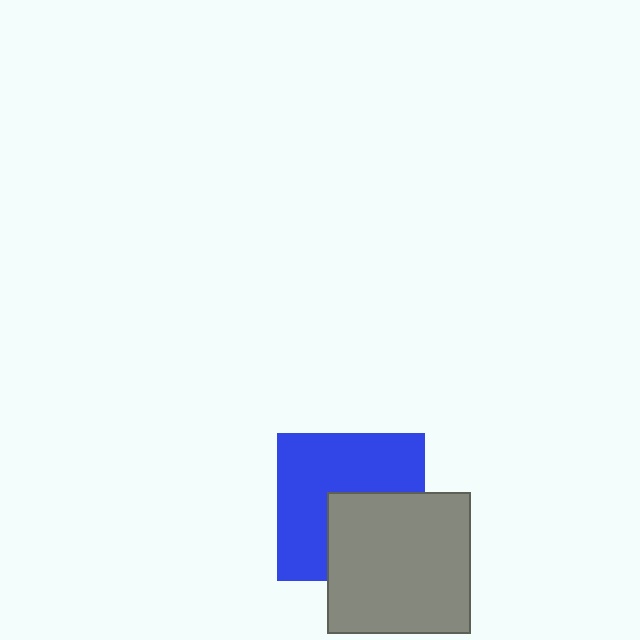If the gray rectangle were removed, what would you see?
You would see the complete blue square.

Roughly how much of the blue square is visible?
About half of it is visible (roughly 60%).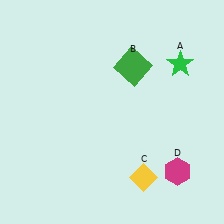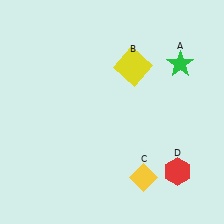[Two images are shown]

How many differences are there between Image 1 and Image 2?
There are 2 differences between the two images.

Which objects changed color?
B changed from green to yellow. D changed from magenta to red.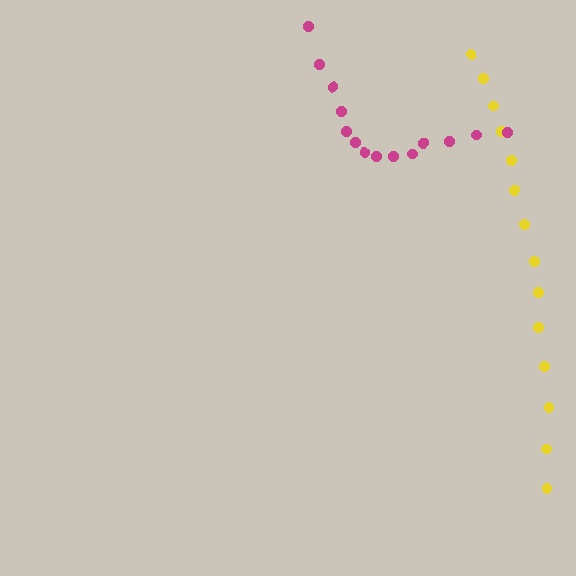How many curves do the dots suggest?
There are 2 distinct paths.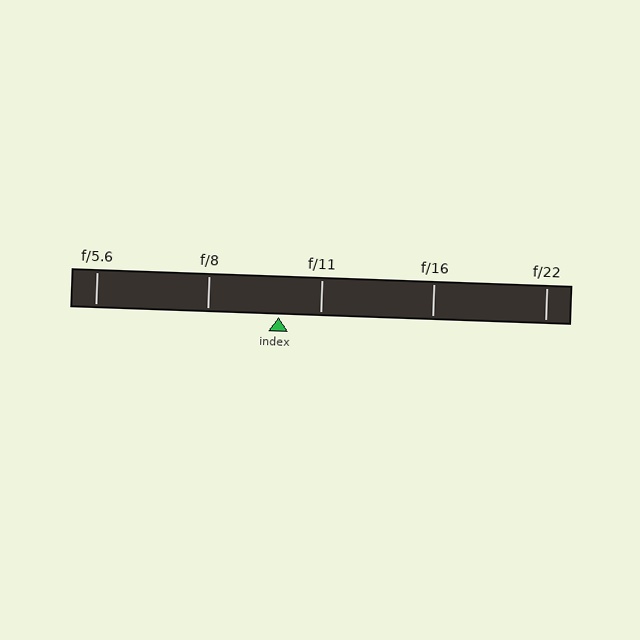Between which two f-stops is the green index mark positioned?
The index mark is between f/8 and f/11.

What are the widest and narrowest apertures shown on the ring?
The widest aperture shown is f/5.6 and the narrowest is f/22.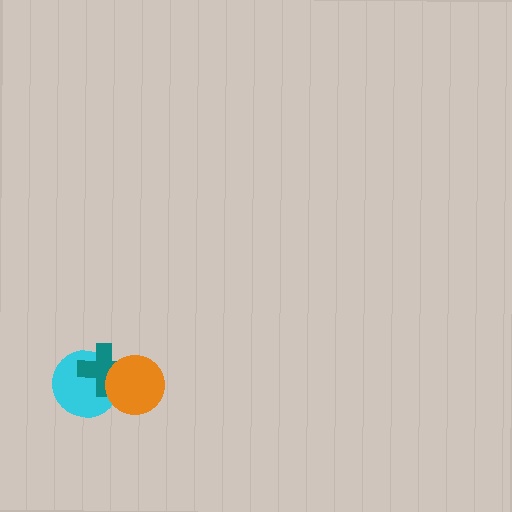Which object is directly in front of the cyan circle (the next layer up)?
The teal cross is directly in front of the cyan circle.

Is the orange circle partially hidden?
No, no other shape covers it.